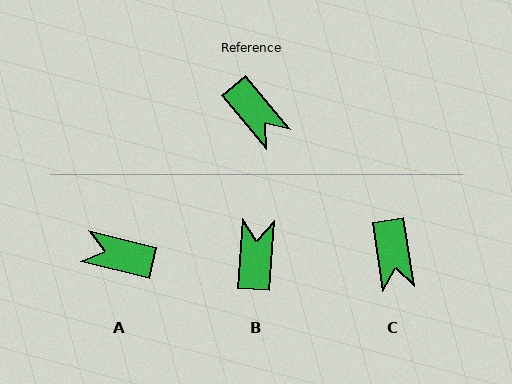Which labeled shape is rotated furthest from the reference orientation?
A, about 144 degrees away.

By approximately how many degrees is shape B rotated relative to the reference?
Approximately 136 degrees counter-clockwise.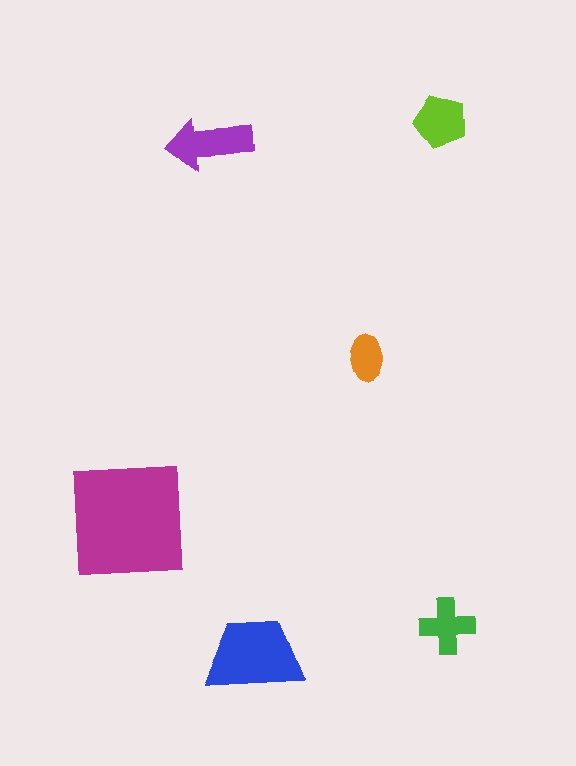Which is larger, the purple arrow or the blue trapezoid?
The blue trapezoid.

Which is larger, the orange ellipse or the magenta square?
The magenta square.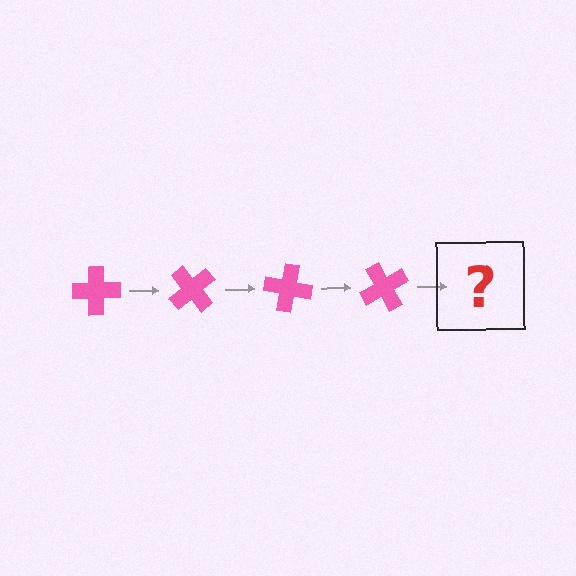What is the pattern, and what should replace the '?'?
The pattern is that the cross rotates 50 degrees each step. The '?' should be a pink cross rotated 200 degrees.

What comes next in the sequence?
The next element should be a pink cross rotated 200 degrees.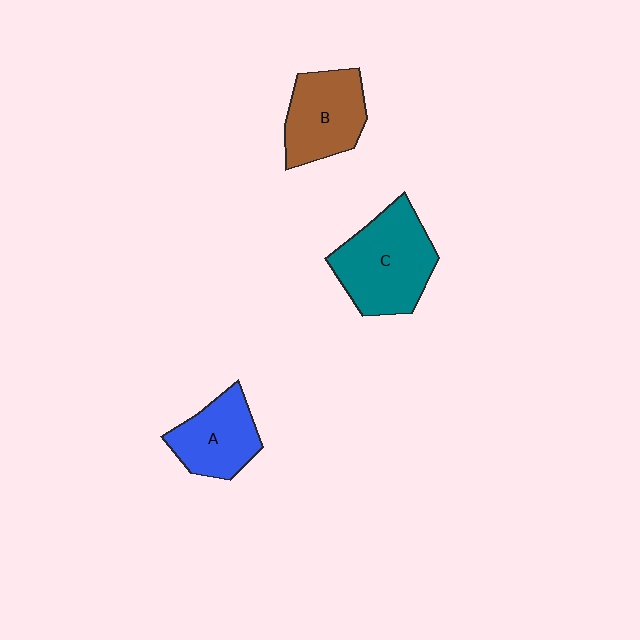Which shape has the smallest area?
Shape A (blue).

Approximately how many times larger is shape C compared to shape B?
Approximately 1.3 times.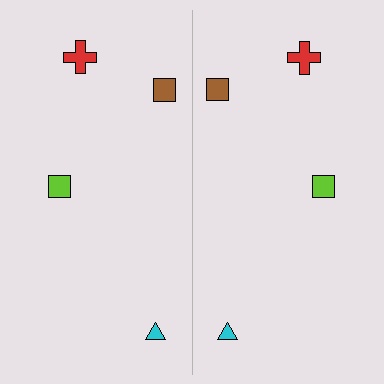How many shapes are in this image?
There are 8 shapes in this image.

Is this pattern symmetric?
Yes, this pattern has bilateral (reflection) symmetry.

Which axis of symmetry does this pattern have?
The pattern has a vertical axis of symmetry running through the center of the image.